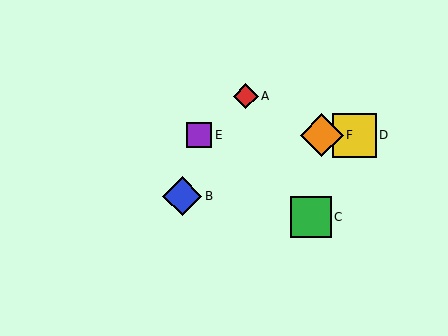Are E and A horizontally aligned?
No, E is at y≈135 and A is at y≈96.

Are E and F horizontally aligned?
Yes, both are at y≈135.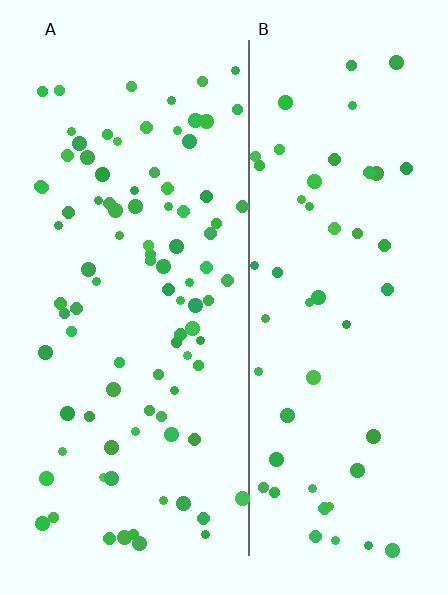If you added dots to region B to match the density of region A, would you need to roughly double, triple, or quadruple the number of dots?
Approximately double.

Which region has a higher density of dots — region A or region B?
A (the left).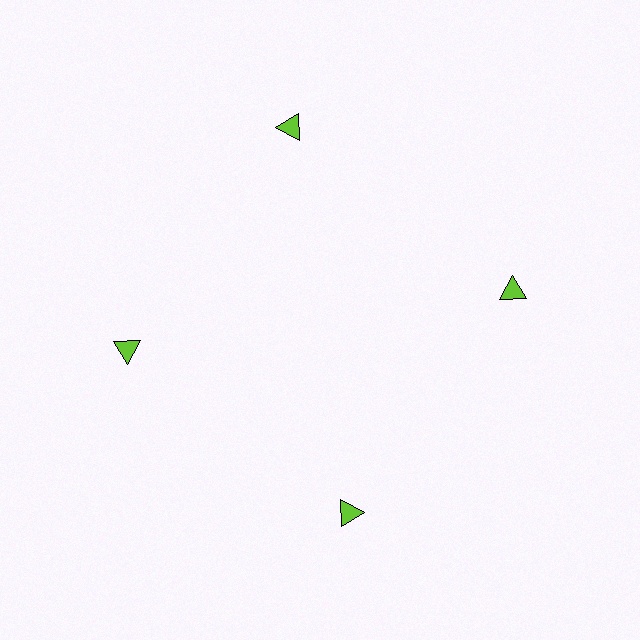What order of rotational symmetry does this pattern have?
This pattern has 4-fold rotational symmetry.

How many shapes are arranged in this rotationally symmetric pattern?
There are 4 shapes, arranged in 4 groups of 1.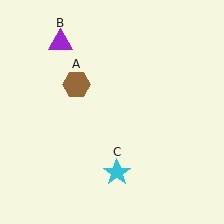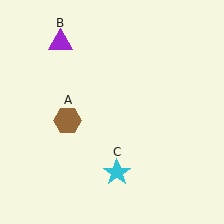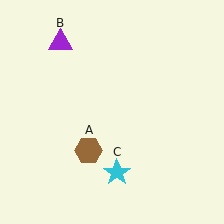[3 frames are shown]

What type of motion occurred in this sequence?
The brown hexagon (object A) rotated counterclockwise around the center of the scene.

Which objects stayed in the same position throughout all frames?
Purple triangle (object B) and cyan star (object C) remained stationary.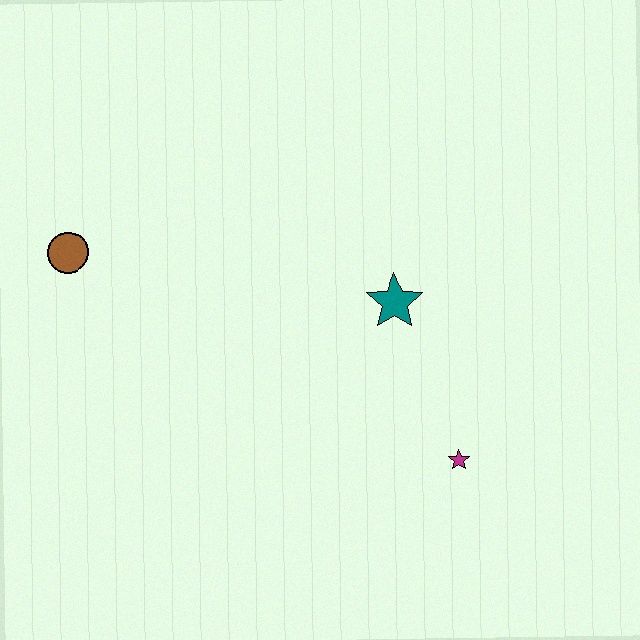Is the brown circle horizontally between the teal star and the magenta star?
No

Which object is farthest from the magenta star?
The brown circle is farthest from the magenta star.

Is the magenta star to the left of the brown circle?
No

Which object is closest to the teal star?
The magenta star is closest to the teal star.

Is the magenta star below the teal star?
Yes